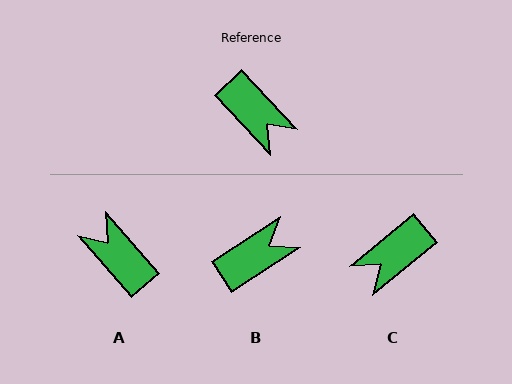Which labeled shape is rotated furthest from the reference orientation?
A, about 178 degrees away.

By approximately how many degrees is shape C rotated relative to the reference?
Approximately 94 degrees clockwise.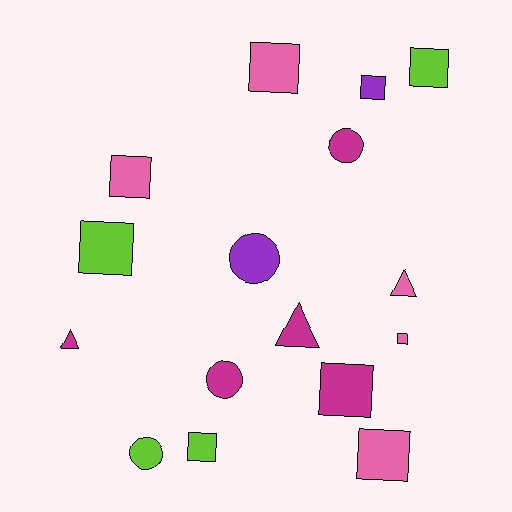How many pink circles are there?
There are no pink circles.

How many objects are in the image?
There are 16 objects.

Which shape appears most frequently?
Square, with 9 objects.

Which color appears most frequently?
Pink, with 5 objects.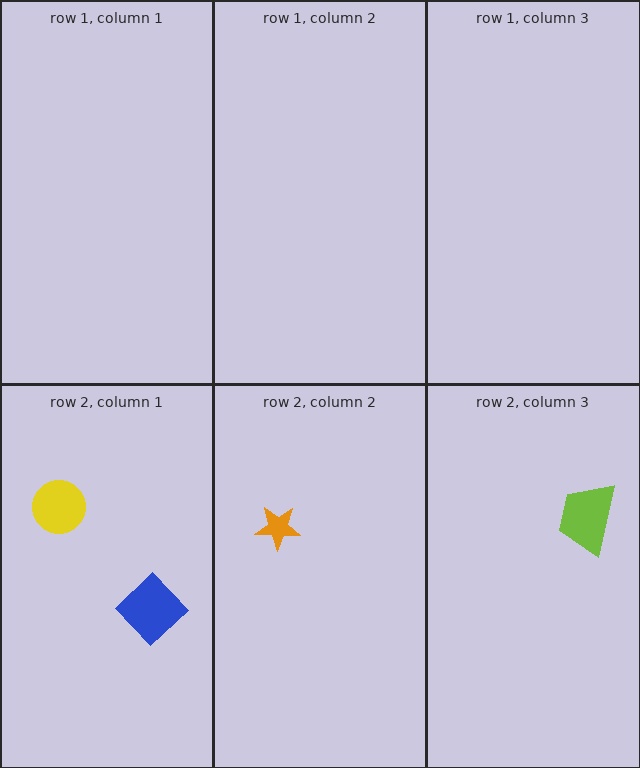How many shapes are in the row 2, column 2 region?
1.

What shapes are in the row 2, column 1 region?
The yellow circle, the blue diamond.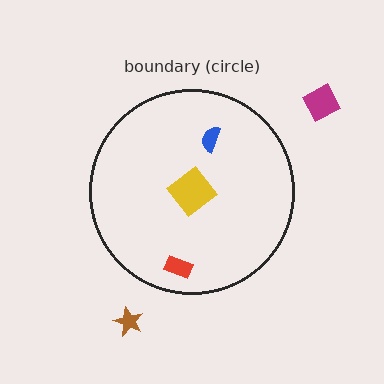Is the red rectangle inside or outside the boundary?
Inside.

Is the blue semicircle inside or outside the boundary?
Inside.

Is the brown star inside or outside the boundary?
Outside.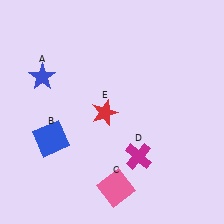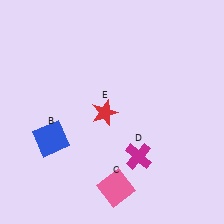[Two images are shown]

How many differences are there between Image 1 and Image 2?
There is 1 difference between the two images.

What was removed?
The blue star (A) was removed in Image 2.